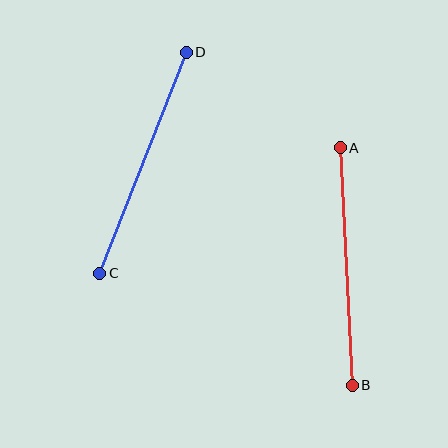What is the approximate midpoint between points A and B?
The midpoint is at approximately (346, 267) pixels.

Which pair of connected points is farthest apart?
Points A and B are farthest apart.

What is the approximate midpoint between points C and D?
The midpoint is at approximately (143, 163) pixels.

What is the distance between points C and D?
The distance is approximately 238 pixels.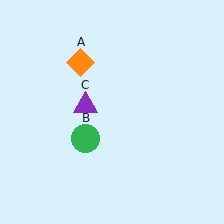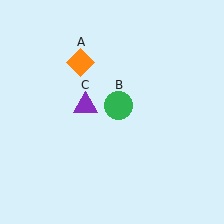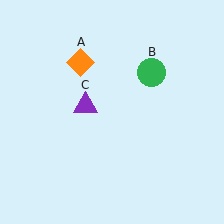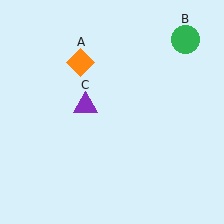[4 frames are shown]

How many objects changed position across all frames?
1 object changed position: green circle (object B).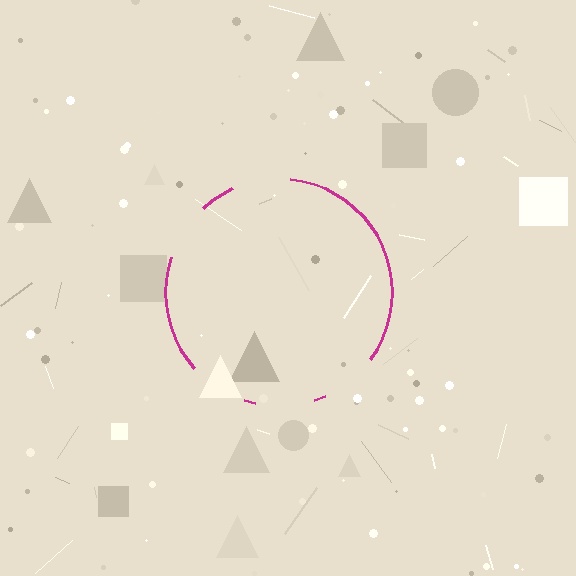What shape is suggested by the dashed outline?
The dashed outline suggests a circle.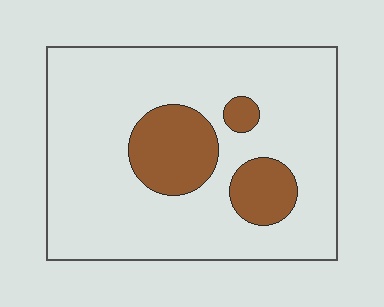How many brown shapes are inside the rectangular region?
3.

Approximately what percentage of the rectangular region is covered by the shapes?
Approximately 20%.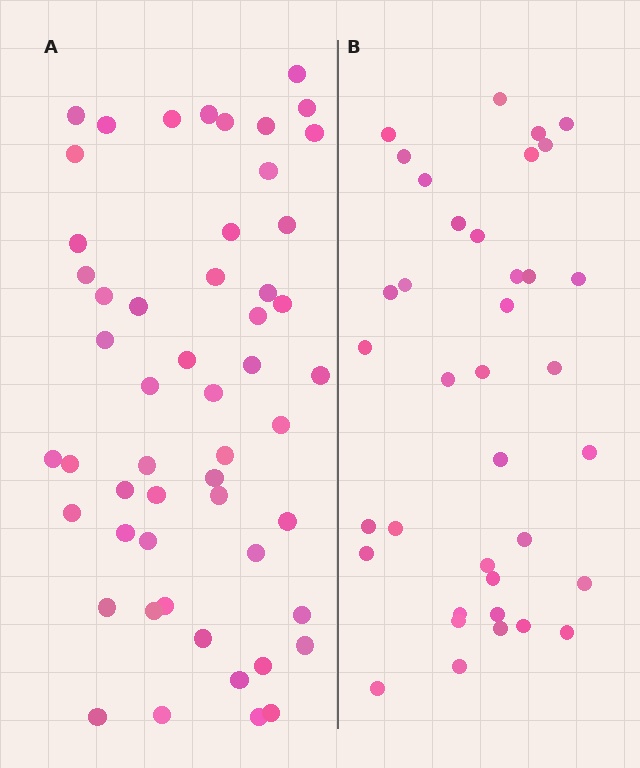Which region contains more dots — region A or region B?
Region A (the left region) has more dots.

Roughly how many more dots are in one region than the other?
Region A has approximately 15 more dots than region B.